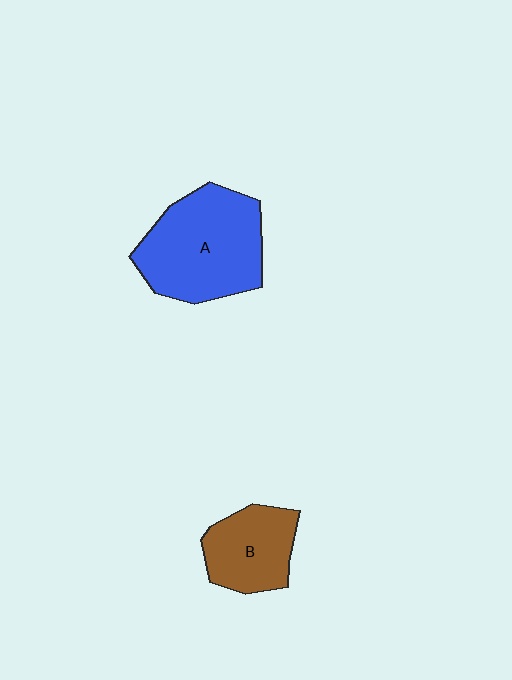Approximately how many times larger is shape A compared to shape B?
Approximately 1.7 times.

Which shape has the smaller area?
Shape B (brown).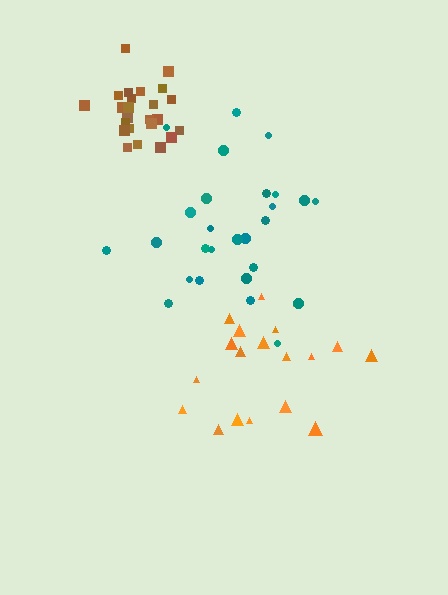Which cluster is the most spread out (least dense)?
Orange.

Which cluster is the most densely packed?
Brown.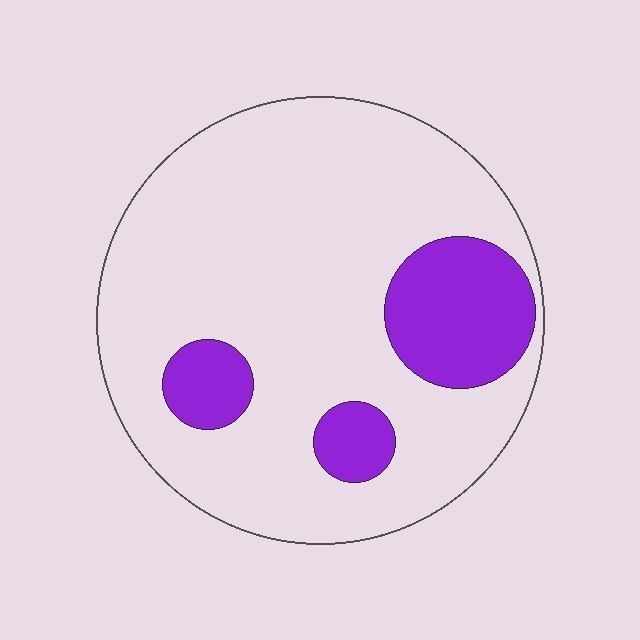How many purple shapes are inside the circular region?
3.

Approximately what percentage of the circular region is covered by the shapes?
Approximately 20%.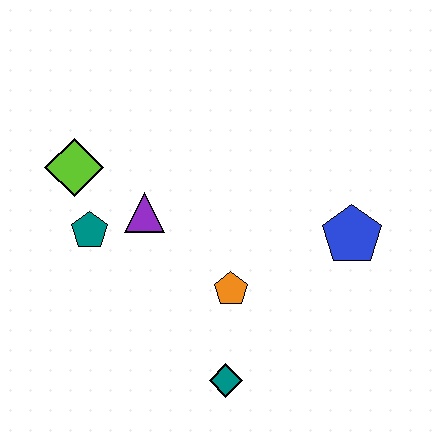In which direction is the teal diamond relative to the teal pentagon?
The teal diamond is below the teal pentagon.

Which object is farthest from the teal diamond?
The lime diamond is farthest from the teal diamond.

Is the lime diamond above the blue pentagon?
Yes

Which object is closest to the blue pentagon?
The orange pentagon is closest to the blue pentagon.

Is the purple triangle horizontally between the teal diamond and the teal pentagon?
Yes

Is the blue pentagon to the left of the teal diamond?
No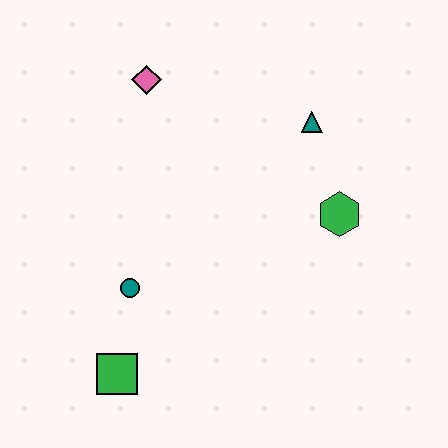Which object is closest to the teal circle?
The green square is closest to the teal circle.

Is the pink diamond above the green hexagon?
Yes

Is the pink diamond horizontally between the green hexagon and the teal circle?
Yes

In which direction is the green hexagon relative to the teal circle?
The green hexagon is to the right of the teal circle.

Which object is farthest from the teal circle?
The teal triangle is farthest from the teal circle.